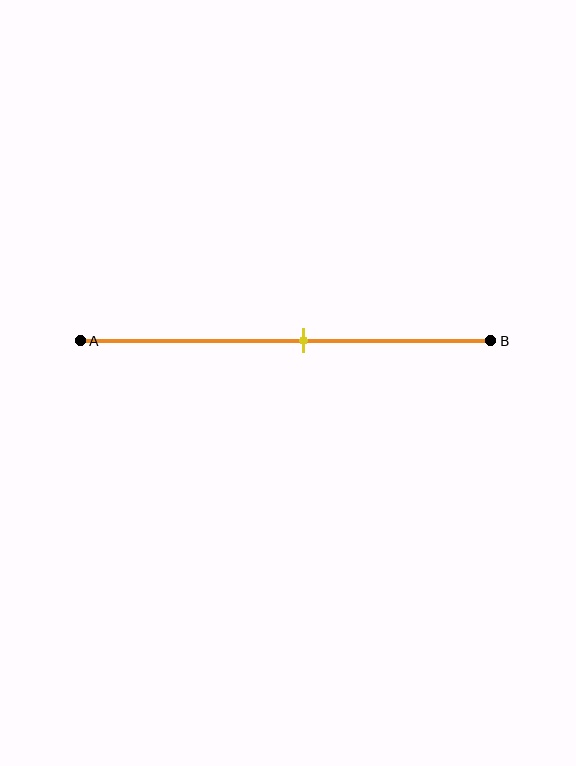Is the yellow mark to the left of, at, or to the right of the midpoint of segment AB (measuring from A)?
The yellow mark is to the right of the midpoint of segment AB.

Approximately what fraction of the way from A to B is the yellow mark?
The yellow mark is approximately 55% of the way from A to B.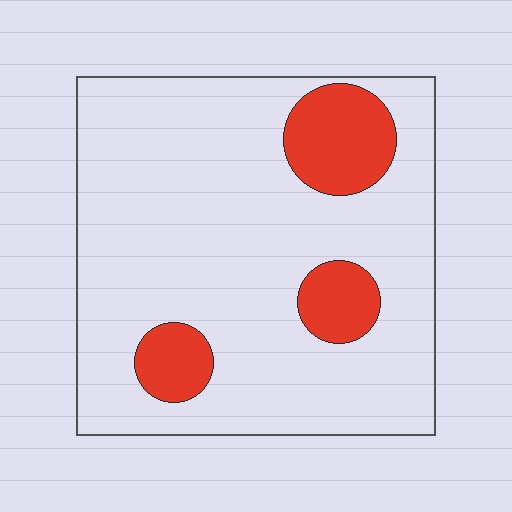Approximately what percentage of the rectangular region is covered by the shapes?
Approximately 15%.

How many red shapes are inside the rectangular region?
3.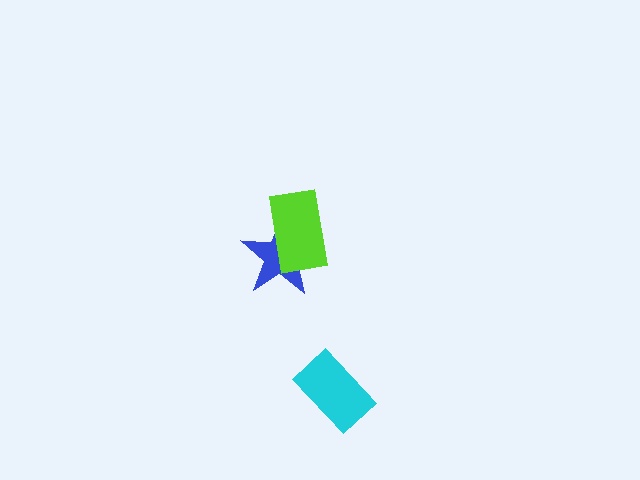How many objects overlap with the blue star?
1 object overlaps with the blue star.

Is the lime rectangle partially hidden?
No, no other shape covers it.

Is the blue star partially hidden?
Yes, it is partially covered by another shape.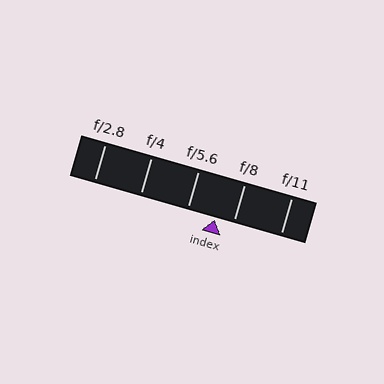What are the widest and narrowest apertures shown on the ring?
The widest aperture shown is f/2.8 and the narrowest is f/11.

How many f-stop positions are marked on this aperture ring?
There are 5 f-stop positions marked.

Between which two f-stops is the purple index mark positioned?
The index mark is between f/5.6 and f/8.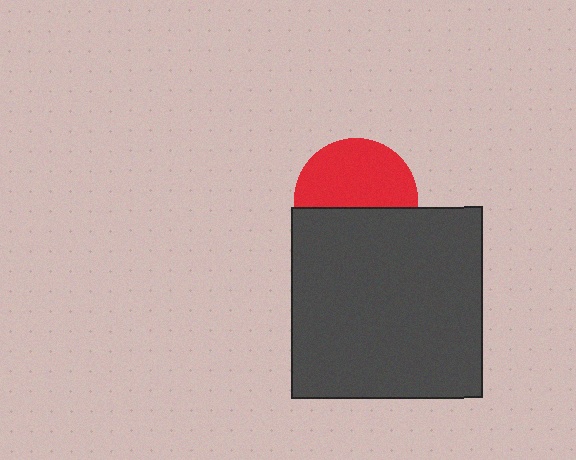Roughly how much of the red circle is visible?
About half of it is visible (roughly 58%).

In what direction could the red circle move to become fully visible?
The red circle could move up. That would shift it out from behind the dark gray square entirely.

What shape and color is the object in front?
The object in front is a dark gray square.